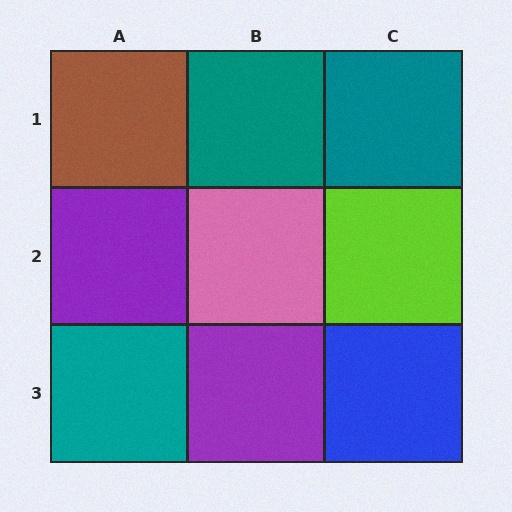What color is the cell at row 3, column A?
Teal.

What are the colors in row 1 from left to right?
Brown, teal, teal.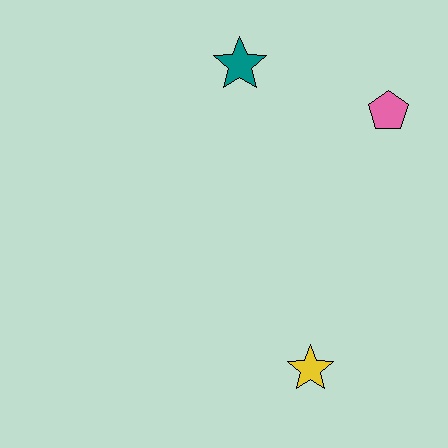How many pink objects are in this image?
There is 1 pink object.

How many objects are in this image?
There are 3 objects.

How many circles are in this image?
There are no circles.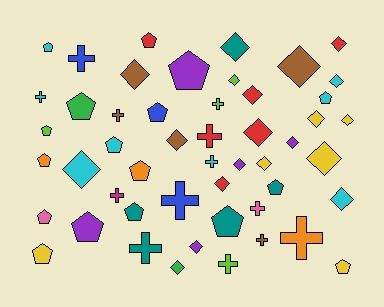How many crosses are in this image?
There are 13 crosses.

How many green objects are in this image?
There are 2 green objects.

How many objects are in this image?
There are 50 objects.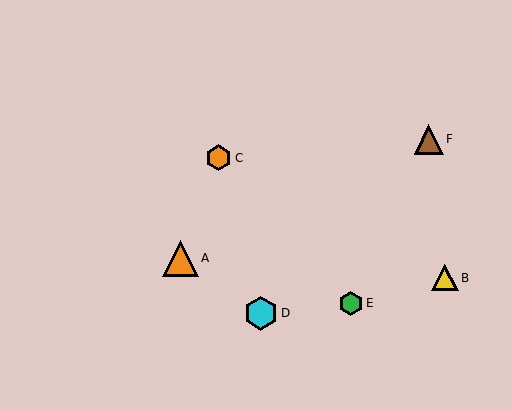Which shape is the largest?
The orange triangle (labeled A) is the largest.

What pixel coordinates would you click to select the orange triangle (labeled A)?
Click at (181, 258) to select the orange triangle A.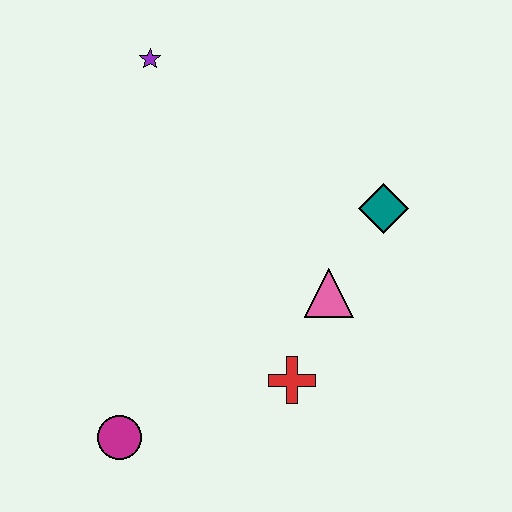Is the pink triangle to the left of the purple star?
No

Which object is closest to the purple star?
The teal diamond is closest to the purple star.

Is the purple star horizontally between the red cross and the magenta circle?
Yes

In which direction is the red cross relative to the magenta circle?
The red cross is to the right of the magenta circle.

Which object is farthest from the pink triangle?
The purple star is farthest from the pink triangle.